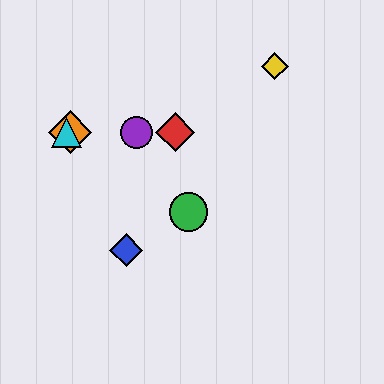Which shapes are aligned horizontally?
The red diamond, the purple circle, the orange diamond, the cyan triangle are aligned horizontally.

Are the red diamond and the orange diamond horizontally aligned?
Yes, both are at y≈132.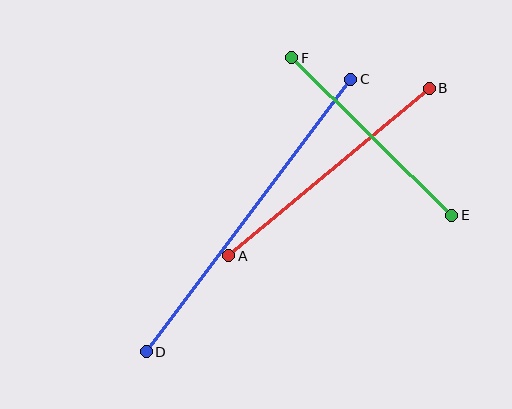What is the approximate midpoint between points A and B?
The midpoint is at approximately (329, 172) pixels.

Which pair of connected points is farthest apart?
Points C and D are farthest apart.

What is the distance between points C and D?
The distance is approximately 341 pixels.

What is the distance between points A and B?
The distance is approximately 262 pixels.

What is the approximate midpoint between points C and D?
The midpoint is at approximately (249, 215) pixels.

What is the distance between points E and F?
The distance is approximately 225 pixels.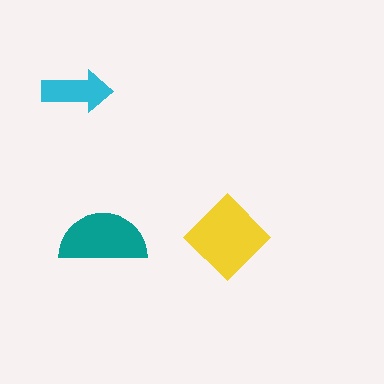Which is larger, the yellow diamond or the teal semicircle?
The yellow diamond.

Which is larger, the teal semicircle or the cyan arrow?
The teal semicircle.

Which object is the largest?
The yellow diamond.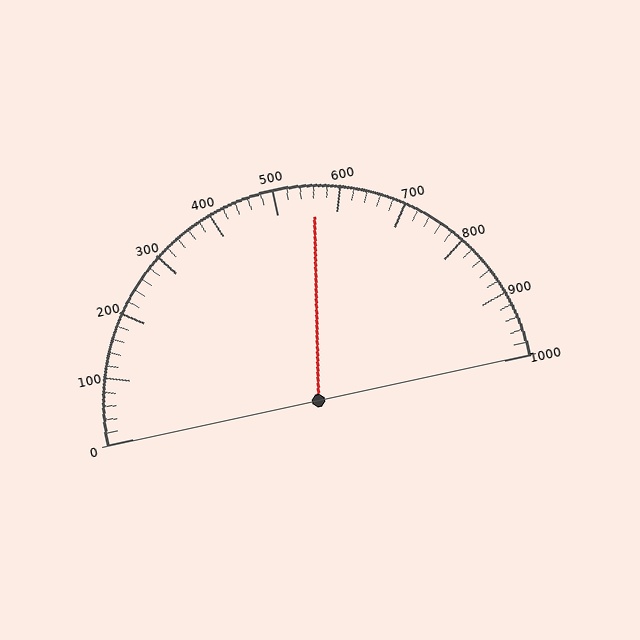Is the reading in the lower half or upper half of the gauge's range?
The reading is in the upper half of the range (0 to 1000).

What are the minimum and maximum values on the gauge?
The gauge ranges from 0 to 1000.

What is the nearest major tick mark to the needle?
The nearest major tick mark is 600.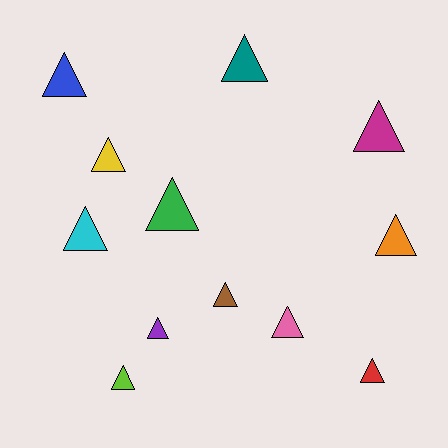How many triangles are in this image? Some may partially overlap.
There are 12 triangles.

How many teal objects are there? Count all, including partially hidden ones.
There is 1 teal object.